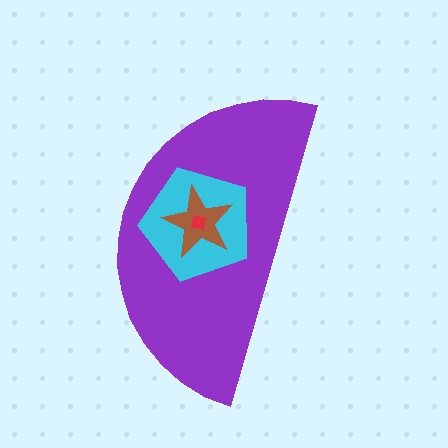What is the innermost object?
The red square.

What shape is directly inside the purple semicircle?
The cyan pentagon.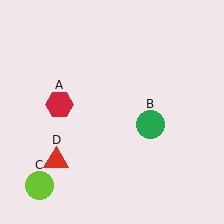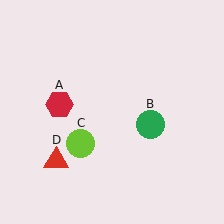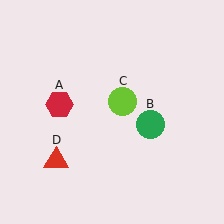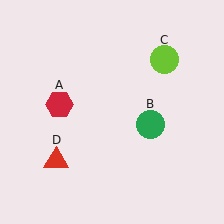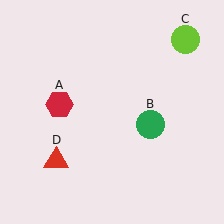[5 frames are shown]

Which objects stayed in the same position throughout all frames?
Red hexagon (object A) and green circle (object B) and red triangle (object D) remained stationary.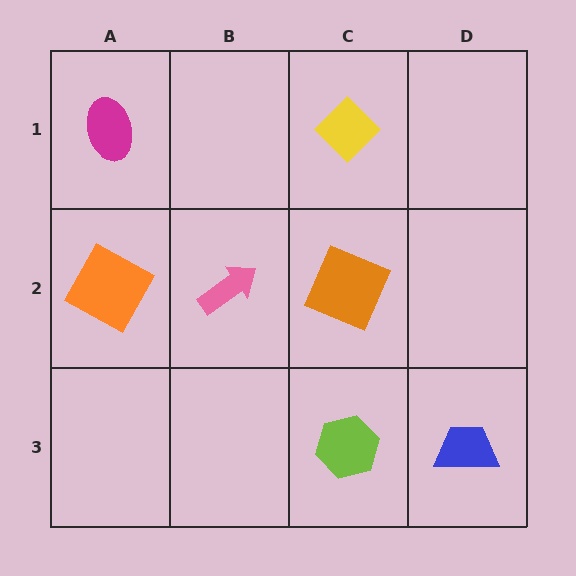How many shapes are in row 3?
2 shapes.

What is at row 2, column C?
An orange square.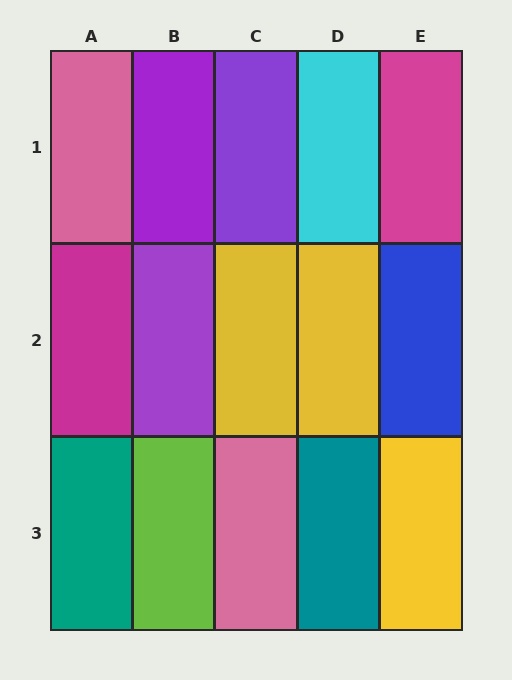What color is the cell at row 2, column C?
Yellow.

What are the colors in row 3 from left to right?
Teal, lime, pink, teal, yellow.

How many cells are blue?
1 cell is blue.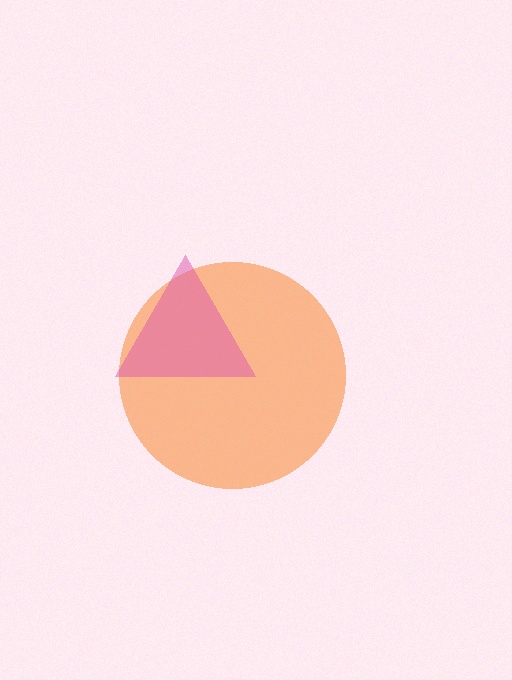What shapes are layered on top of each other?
The layered shapes are: an orange circle, a pink triangle.